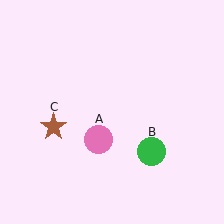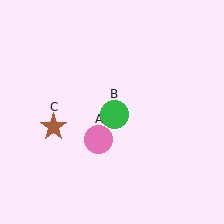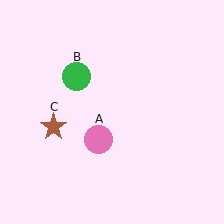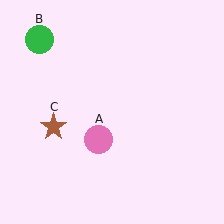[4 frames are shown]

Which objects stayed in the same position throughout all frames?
Pink circle (object A) and brown star (object C) remained stationary.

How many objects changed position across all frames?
1 object changed position: green circle (object B).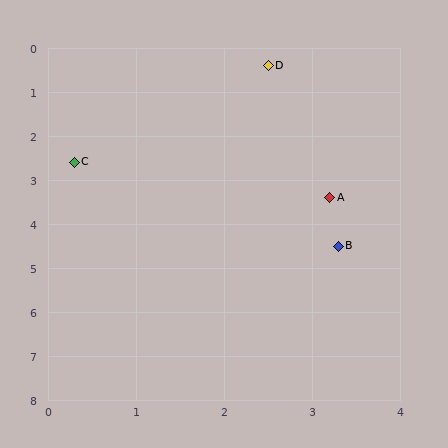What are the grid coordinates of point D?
Point D is at approximately (2.5, 0.4).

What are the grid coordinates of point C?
Point C is at approximately (0.3, 2.6).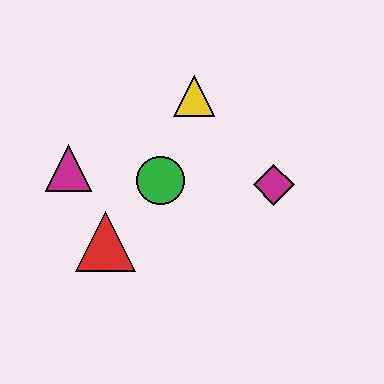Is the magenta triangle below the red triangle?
No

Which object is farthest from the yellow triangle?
The red triangle is farthest from the yellow triangle.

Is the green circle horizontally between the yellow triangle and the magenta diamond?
No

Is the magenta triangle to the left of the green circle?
Yes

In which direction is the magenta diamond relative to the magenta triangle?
The magenta diamond is to the right of the magenta triangle.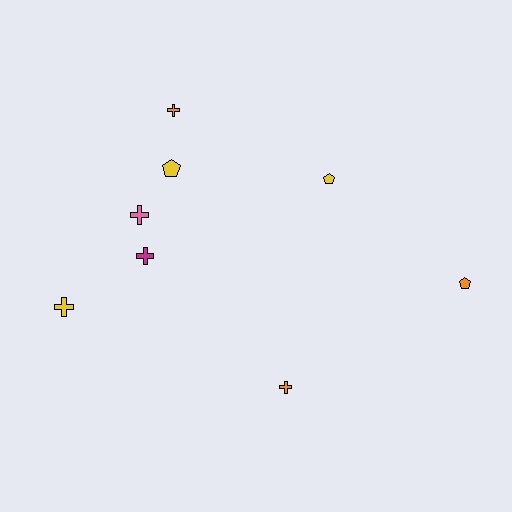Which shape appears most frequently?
Cross, with 5 objects.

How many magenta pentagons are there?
There are no magenta pentagons.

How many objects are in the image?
There are 8 objects.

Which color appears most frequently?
Orange, with 3 objects.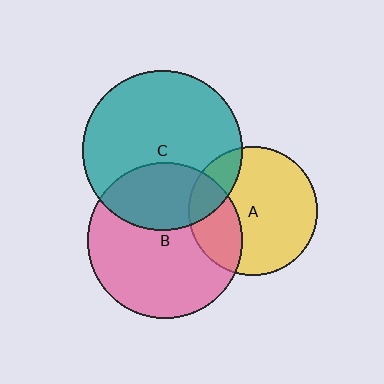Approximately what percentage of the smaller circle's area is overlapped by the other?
Approximately 15%.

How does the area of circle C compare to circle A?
Approximately 1.5 times.